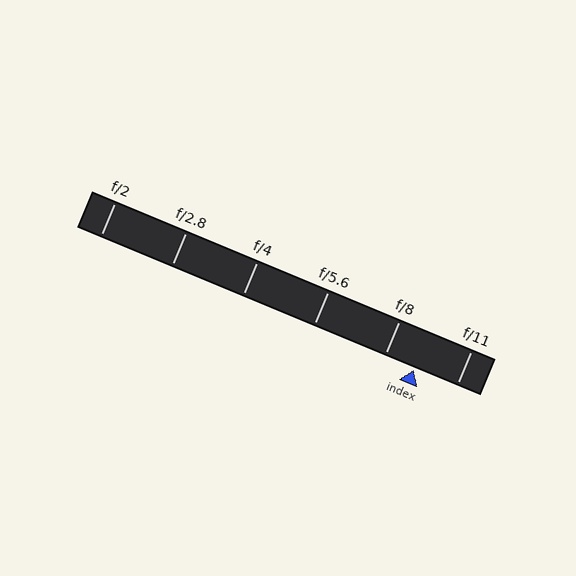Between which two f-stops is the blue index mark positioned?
The index mark is between f/8 and f/11.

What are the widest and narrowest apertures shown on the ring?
The widest aperture shown is f/2 and the narrowest is f/11.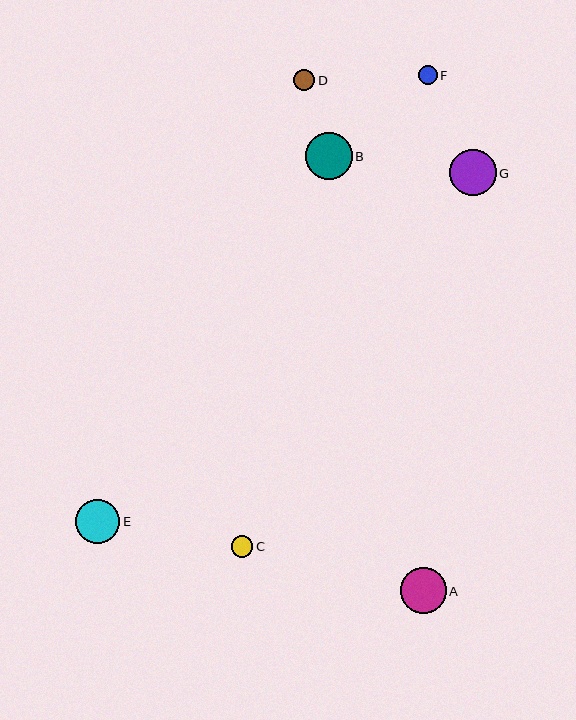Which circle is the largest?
Circle G is the largest with a size of approximately 47 pixels.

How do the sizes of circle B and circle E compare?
Circle B and circle E are approximately the same size.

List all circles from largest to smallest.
From largest to smallest: G, B, A, E, C, D, F.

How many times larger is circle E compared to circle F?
Circle E is approximately 2.4 times the size of circle F.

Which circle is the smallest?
Circle F is the smallest with a size of approximately 19 pixels.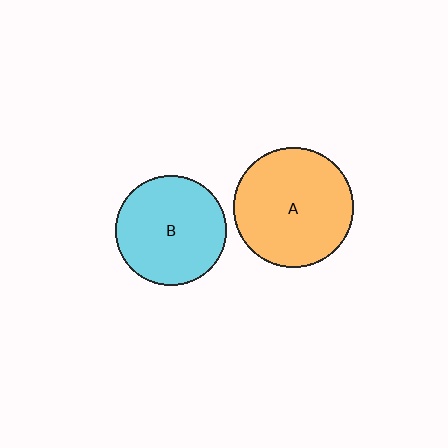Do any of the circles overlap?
No, none of the circles overlap.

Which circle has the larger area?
Circle A (orange).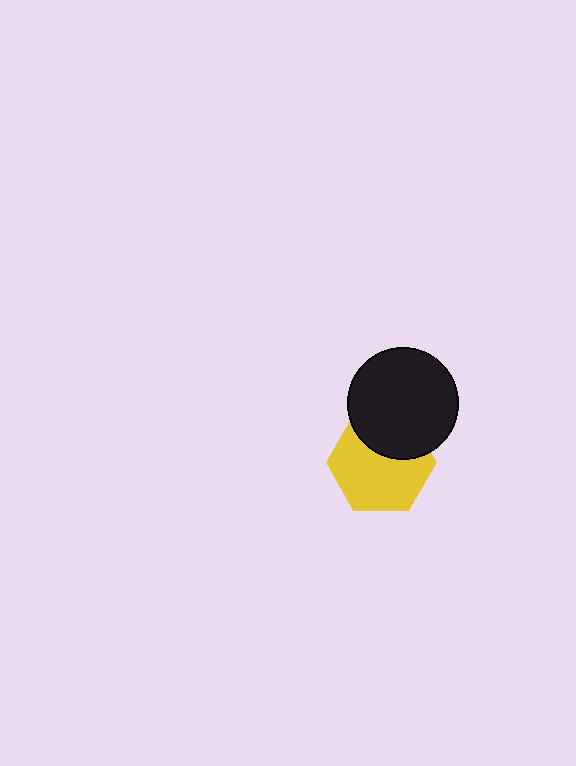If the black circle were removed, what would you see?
You would see the complete yellow hexagon.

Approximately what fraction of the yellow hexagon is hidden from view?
Roughly 32% of the yellow hexagon is hidden behind the black circle.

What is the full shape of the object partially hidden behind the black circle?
The partially hidden object is a yellow hexagon.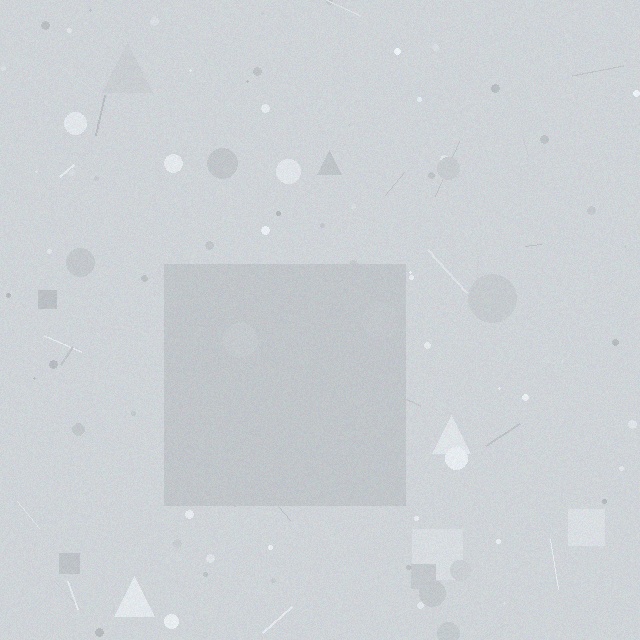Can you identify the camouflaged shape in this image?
The camouflaged shape is a square.